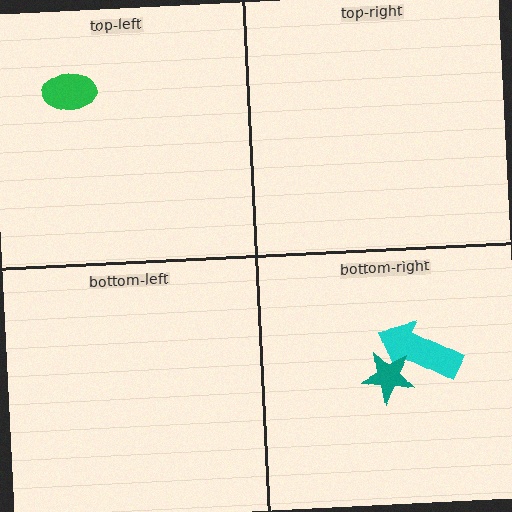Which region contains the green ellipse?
The top-left region.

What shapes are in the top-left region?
The green ellipse.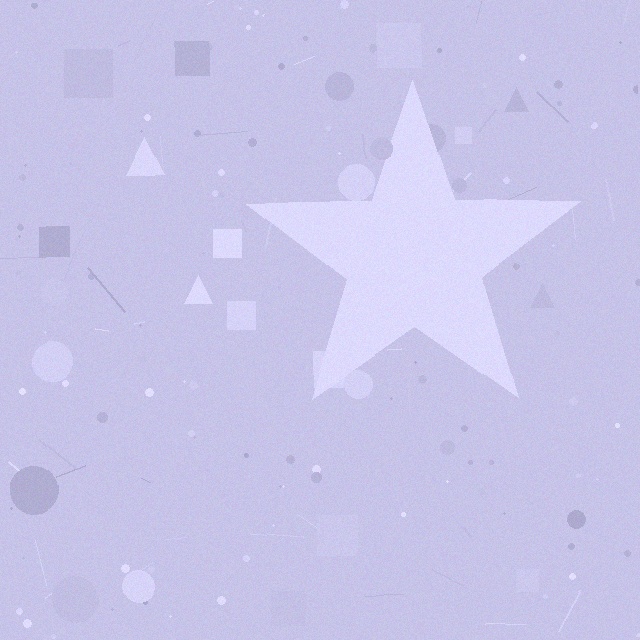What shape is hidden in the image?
A star is hidden in the image.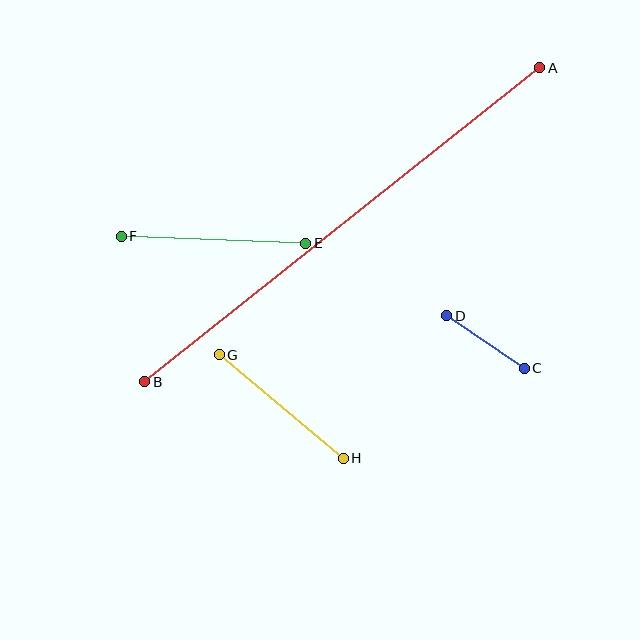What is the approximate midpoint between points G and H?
The midpoint is at approximately (281, 407) pixels.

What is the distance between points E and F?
The distance is approximately 185 pixels.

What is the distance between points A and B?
The distance is approximately 505 pixels.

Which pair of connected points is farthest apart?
Points A and B are farthest apart.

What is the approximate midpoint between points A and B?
The midpoint is at approximately (342, 225) pixels.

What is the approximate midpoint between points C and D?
The midpoint is at approximately (486, 342) pixels.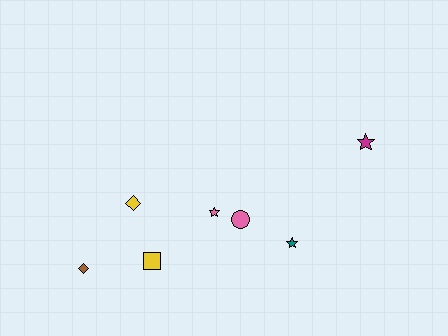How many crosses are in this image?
There are no crosses.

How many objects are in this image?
There are 7 objects.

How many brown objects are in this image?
There is 1 brown object.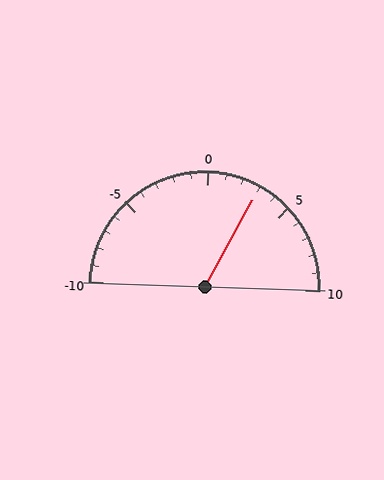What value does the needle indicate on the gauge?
The needle indicates approximately 3.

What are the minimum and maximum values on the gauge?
The gauge ranges from -10 to 10.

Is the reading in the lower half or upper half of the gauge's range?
The reading is in the upper half of the range (-10 to 10).